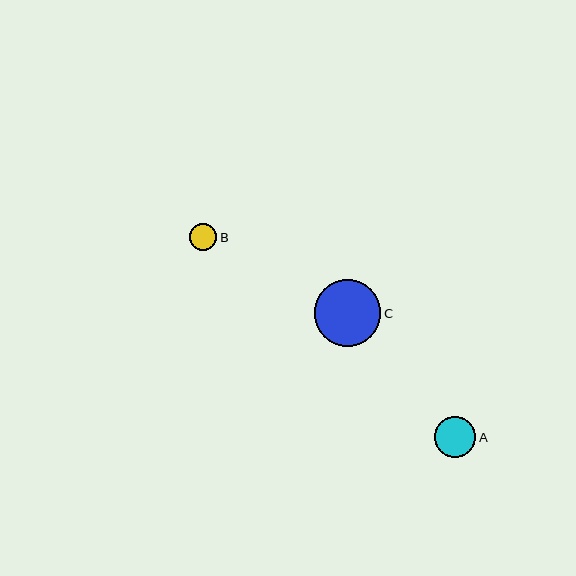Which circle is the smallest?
Circle B is the smallest with a size of approximately 27 pixels.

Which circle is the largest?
Circle C is the largest with a size of approximately 67 pixels.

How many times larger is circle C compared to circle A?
Circle C is approximately 1.6 times the size of circle A.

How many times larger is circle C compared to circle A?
Circle C is approximately 1.6 times the size of circle A.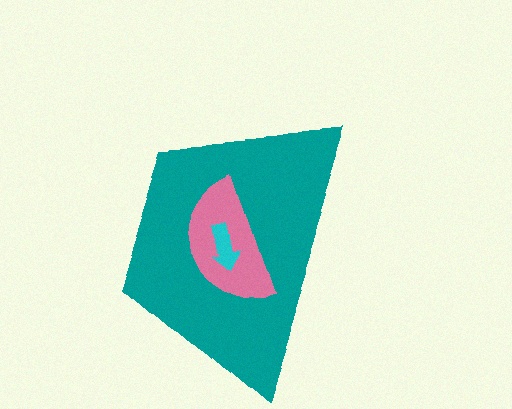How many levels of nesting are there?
3.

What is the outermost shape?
The teal trapezoid.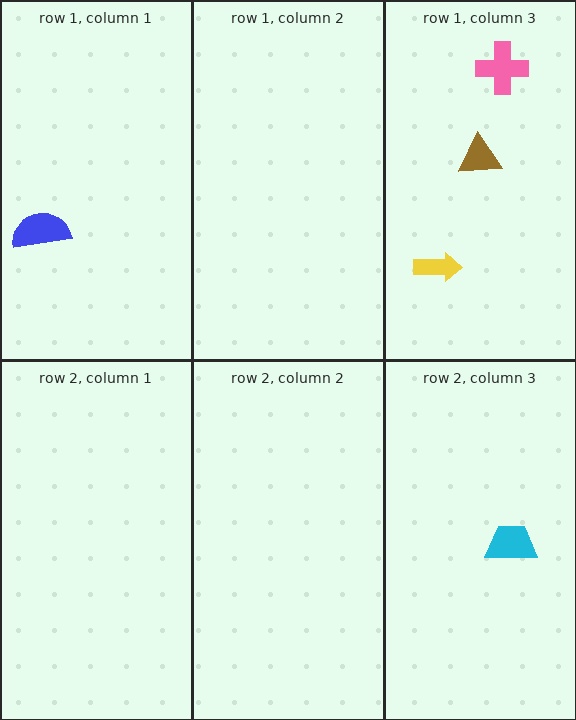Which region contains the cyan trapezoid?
The row 2, column 3 region.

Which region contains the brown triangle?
The row 1, column 3 region.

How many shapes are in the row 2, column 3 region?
1.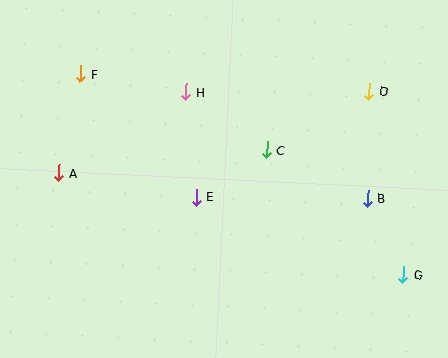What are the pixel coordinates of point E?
Point E is at (196, 197).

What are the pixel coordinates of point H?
Point H is at (186, 92).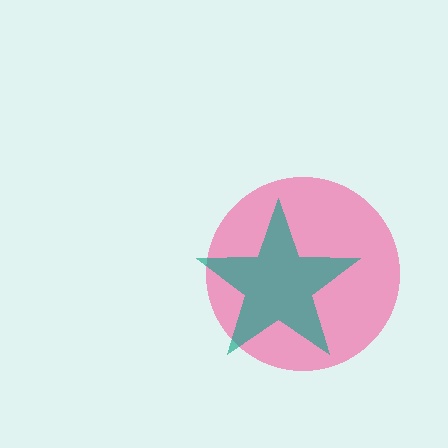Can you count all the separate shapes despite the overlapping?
Yes, there are 2 separate shapes.